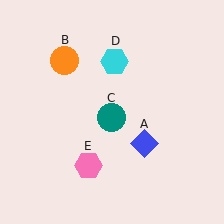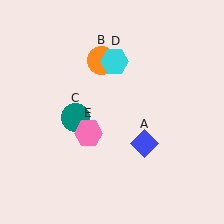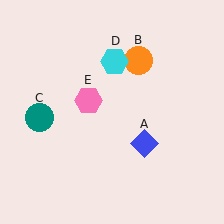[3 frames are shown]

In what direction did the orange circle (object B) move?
The orange circle (object B) moved right.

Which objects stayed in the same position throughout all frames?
Blue diamond (object A) and cyan hexagon (object D) remained stationary.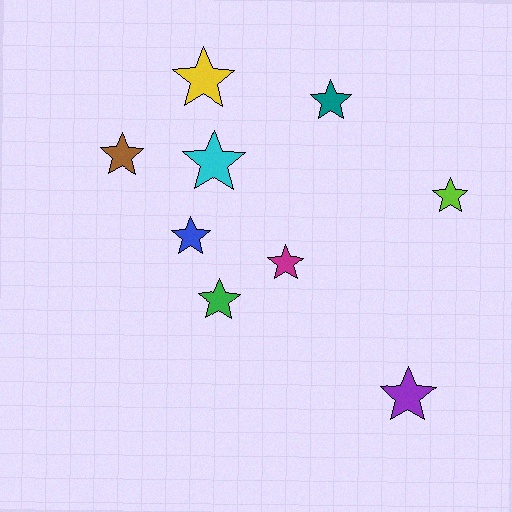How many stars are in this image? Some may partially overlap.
There are 9 stars.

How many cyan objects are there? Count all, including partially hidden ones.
There is 1 cyan object.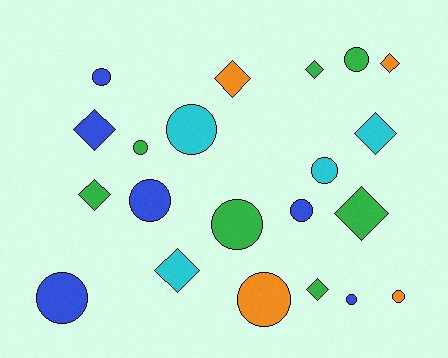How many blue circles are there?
There are 5 blue circles.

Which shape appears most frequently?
Circle, with 12 objects.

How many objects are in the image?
There are 21 objects.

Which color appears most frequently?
Green, with 7 objects.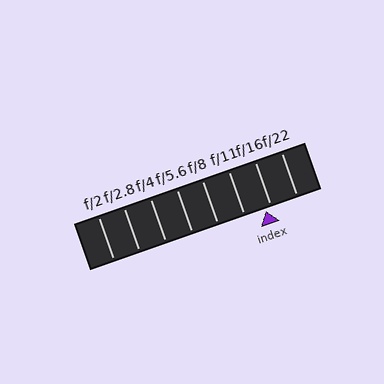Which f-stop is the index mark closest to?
The index mark is closest to f/16.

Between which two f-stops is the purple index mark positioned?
The index mark is between f/11 and f/16.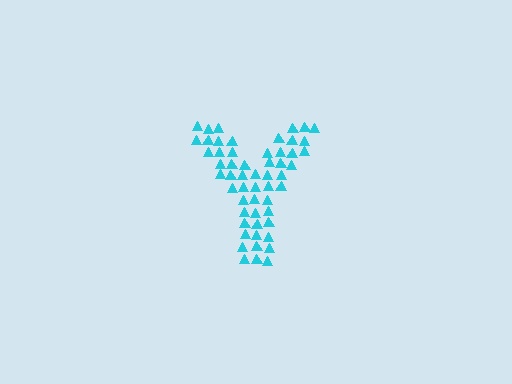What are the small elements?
The small elements are triangles.